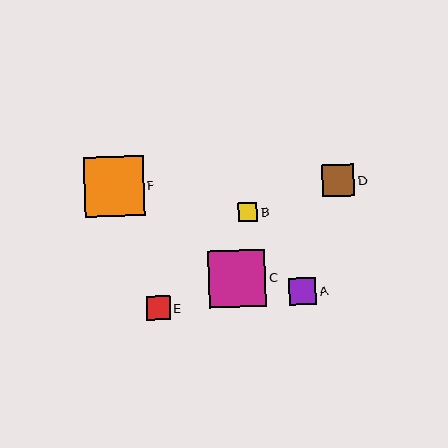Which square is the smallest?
Square B is the smallest with a size of approximately 20 pixels.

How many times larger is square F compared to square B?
Square F is approximately 3.1 times the size of square B.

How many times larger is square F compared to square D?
Square F is approximately 1.9 times the size of square D.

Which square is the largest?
Square F is the largest with a size of approximately 60 pixels.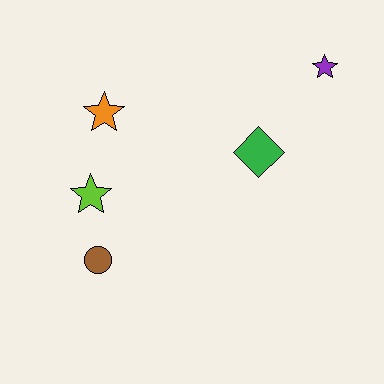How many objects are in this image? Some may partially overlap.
There are 5 objects.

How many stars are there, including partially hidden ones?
There are 3 stars.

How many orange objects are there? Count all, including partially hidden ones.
There is 1 orange object.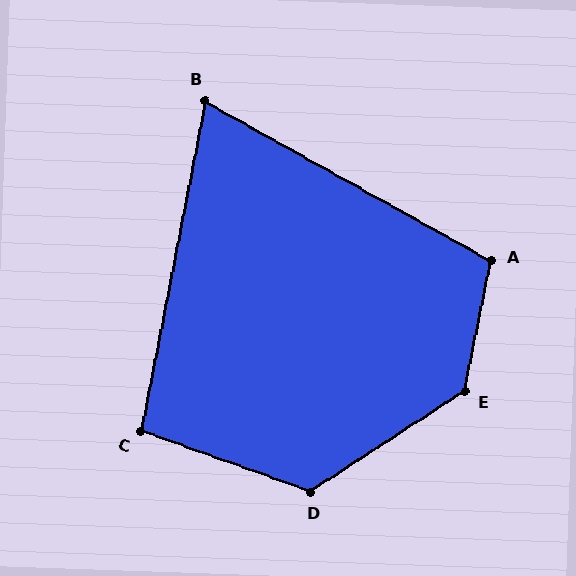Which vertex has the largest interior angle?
E, at approximately 134 degrees.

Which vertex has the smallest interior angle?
B, at approximately 72 degrees.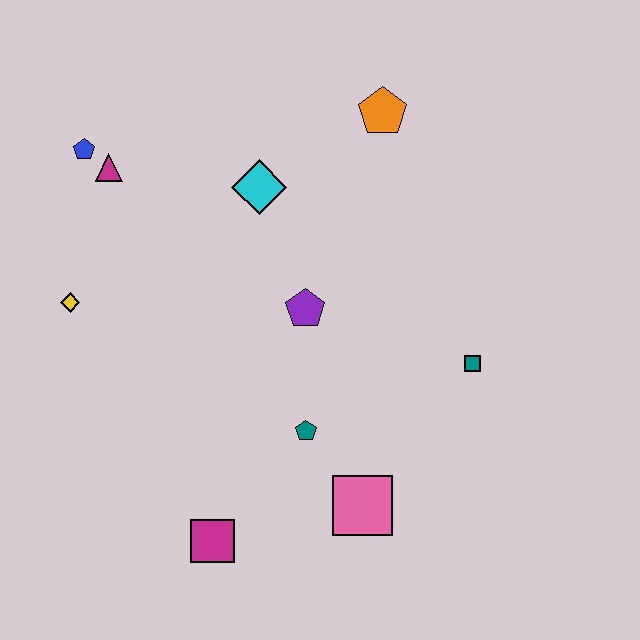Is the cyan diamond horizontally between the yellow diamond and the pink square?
Yes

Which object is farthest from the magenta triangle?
The pink square is farthest from the magenta triangle.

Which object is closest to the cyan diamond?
The purple pentagon is closest to the cyan diamond.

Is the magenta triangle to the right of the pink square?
No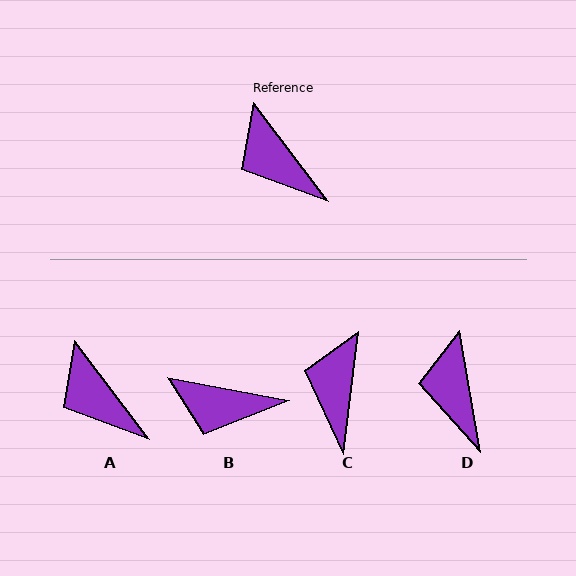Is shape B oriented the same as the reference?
No, it is off by about 42 degrees.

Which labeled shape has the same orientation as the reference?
A.